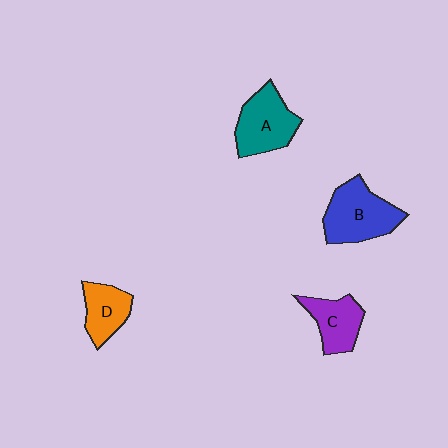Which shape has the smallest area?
Shape D (orange).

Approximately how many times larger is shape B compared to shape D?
Approximately 1.6 times.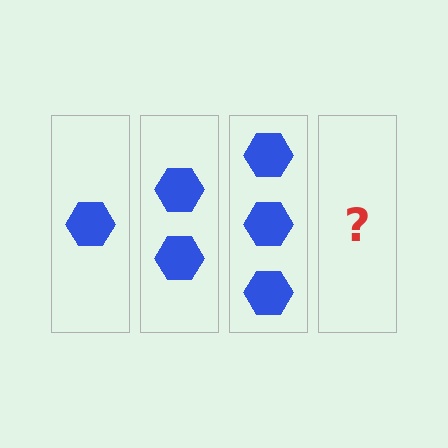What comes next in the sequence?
The next element should be 4 hexagons.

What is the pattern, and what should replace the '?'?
The pattern is that each step adds one more hexagon. The '?' should be 4 hexagons.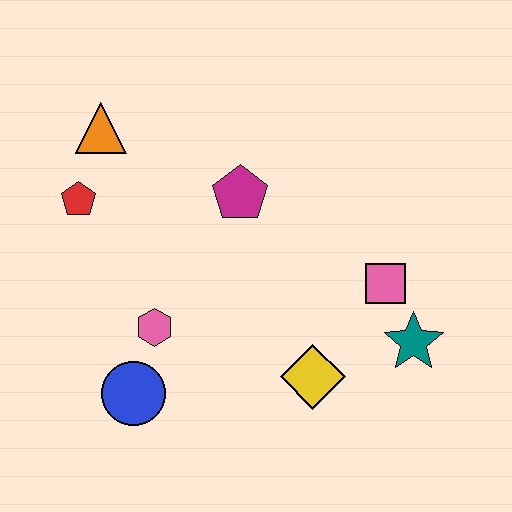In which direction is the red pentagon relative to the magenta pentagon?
The red pentagon is to the left of the magenta pentagon.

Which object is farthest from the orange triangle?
The teal star is farthest from the orange triangle.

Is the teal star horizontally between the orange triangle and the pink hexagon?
No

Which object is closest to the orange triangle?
The red pentagon is closest to the orange triangle.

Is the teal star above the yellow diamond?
Yes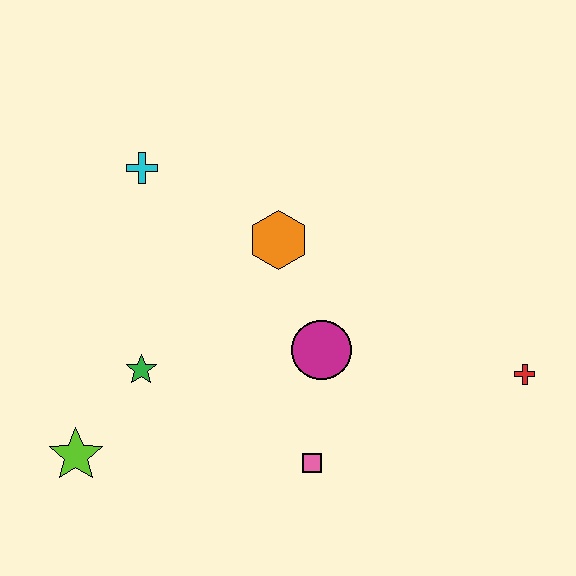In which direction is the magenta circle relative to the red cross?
The magenta circle is to the left of the red cross.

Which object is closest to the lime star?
The green star is closest to the lime star.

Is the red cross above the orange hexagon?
No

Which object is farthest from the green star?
The red cross is farthest from the green star.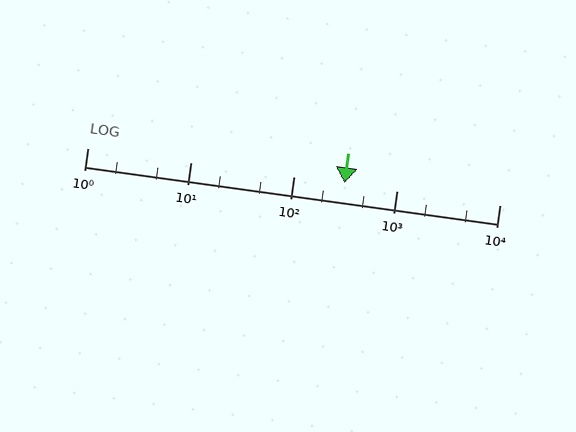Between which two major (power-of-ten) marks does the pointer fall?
The pointer is between 100 and 1000.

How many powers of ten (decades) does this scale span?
The scale spans 4 decades, from 1 to 10000.